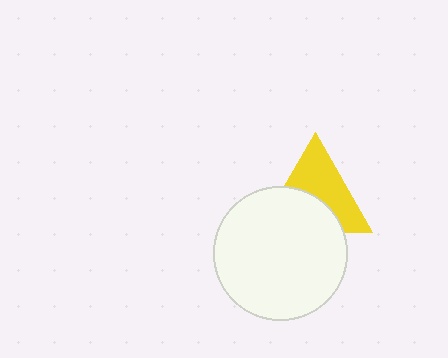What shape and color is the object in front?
The object in front is a white circle.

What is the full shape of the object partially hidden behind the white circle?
The partially hidden object is a yellow triangle.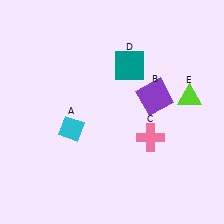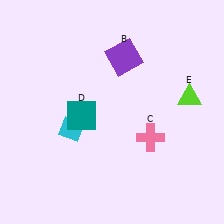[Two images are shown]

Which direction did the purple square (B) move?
The purple square (B) moved up.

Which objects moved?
The objects that moved are: the purple square (B), the teal square (D).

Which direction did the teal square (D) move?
The teal square (D) moved down.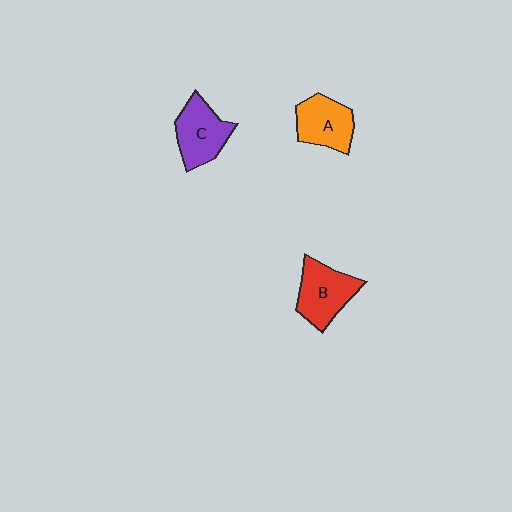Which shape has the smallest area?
Shape A (orange).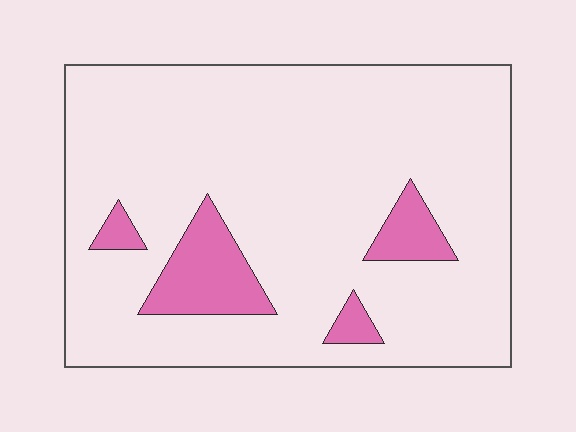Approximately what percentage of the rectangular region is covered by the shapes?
Approximately 10%.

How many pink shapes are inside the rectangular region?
4.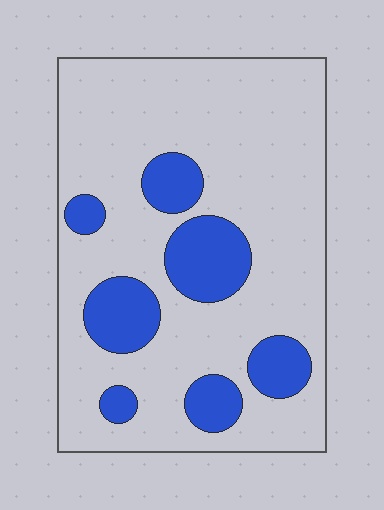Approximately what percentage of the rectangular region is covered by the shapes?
Approximately 20%.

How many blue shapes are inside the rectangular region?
7.